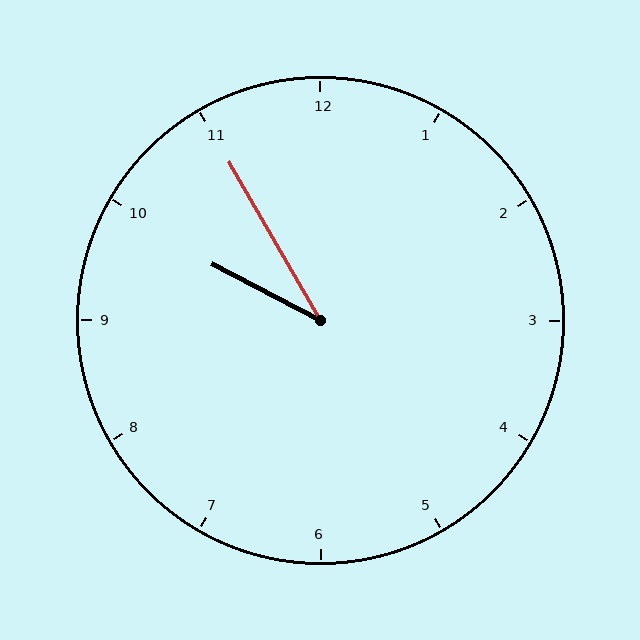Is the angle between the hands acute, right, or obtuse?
It is acute.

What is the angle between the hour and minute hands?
Approximately 32 degrees.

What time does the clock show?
9:55.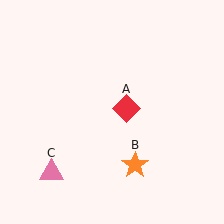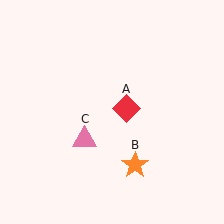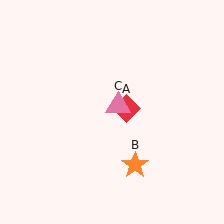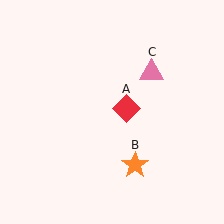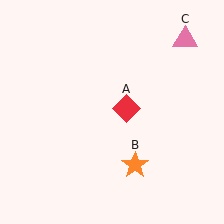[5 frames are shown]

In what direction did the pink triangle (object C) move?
The pink triangle (object C) moved up and to the right.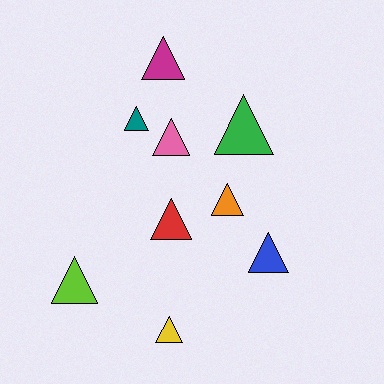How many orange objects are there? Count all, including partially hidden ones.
There is 1 orange object.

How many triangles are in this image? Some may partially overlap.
There are 9 triangles.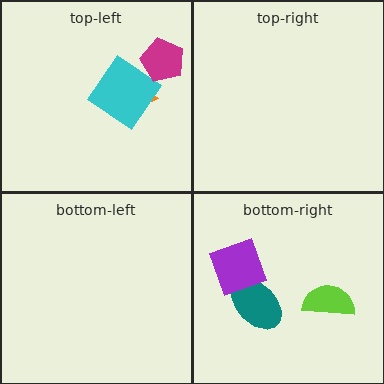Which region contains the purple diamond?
The bottom-right region.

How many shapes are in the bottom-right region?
3.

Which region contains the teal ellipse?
The bottom-right region.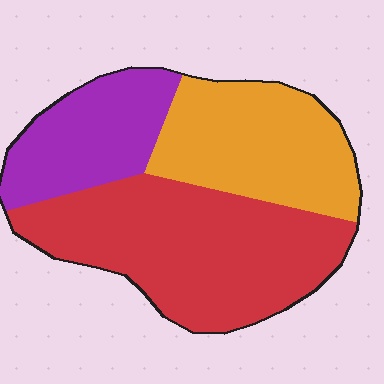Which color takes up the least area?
Purple, at roughly 20%.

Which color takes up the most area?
Red, at roughly 45%.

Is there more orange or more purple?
Orange.